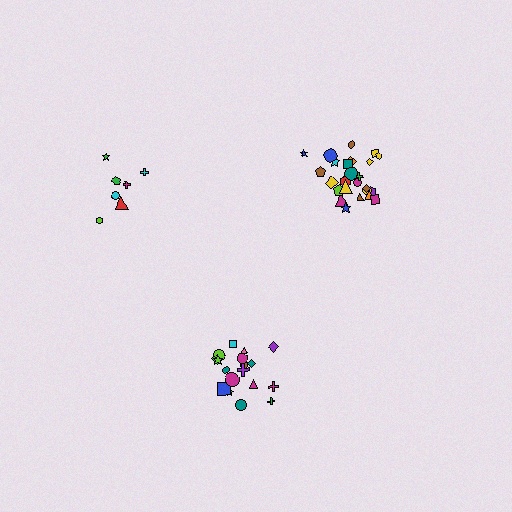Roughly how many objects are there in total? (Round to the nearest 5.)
Roughly 50 objects in total.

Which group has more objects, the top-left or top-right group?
The top-right group.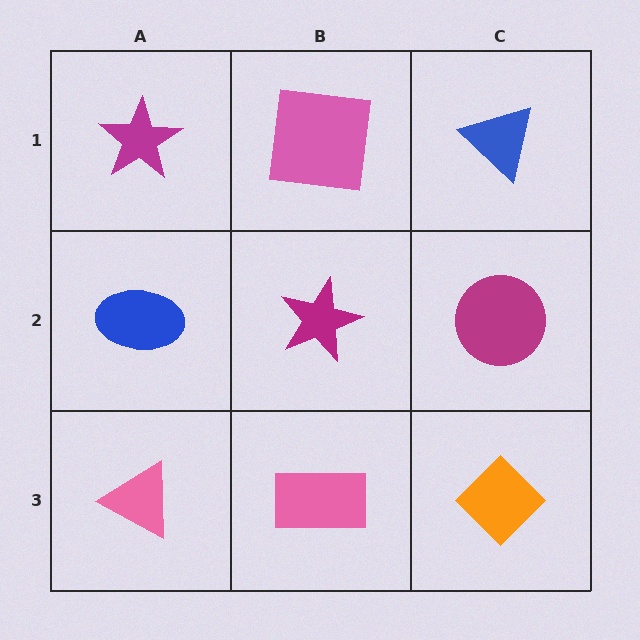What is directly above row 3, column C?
A magenta circle.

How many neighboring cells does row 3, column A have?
2.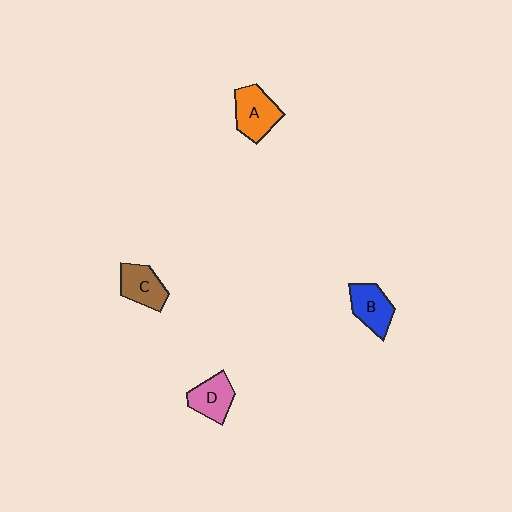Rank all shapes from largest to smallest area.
From largest to smallest: A (orange), B (blue), C (brown), D (pink).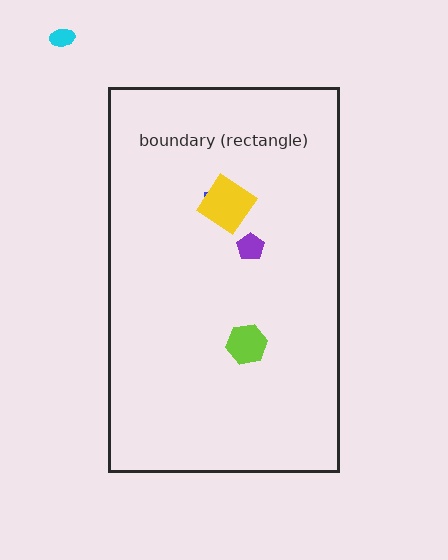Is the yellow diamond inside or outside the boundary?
Inside.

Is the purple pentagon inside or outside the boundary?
Inside.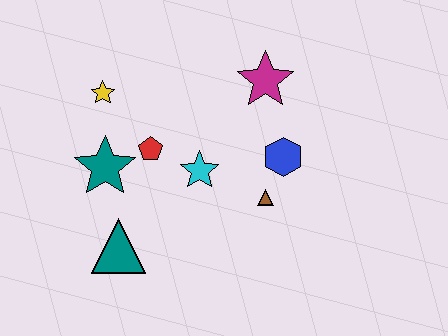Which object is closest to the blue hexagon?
The brown triangle is closest to the blue hexagon.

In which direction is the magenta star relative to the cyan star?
The magenta star is above the cyan star.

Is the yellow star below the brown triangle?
No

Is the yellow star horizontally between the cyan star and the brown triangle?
No